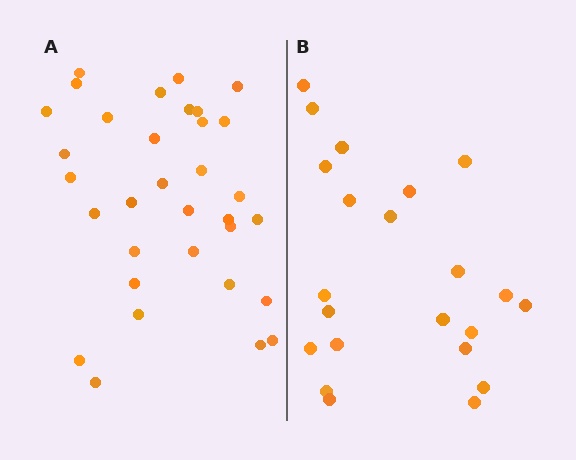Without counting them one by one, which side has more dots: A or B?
Region A (the left region) has more dots.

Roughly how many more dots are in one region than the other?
Region A has roughly 12 or so more dots than region B.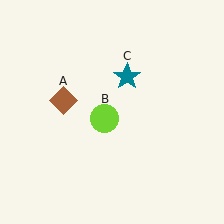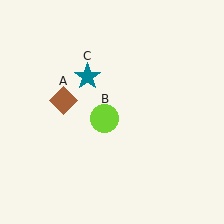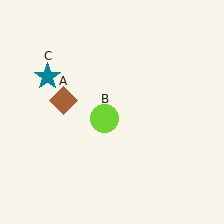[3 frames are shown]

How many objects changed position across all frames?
1 object changed position: teal star (object C).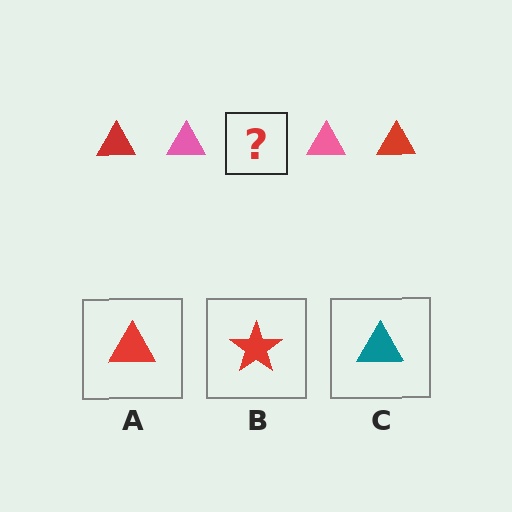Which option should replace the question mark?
Option A.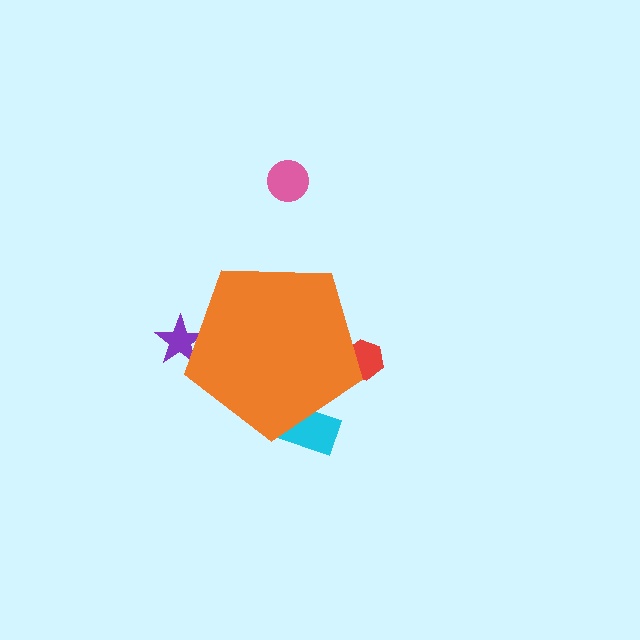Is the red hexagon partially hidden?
Yes, the red hexagon is partially hidden behind the orange pentagon.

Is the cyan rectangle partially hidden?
Yes, the cyan rectangle is partially hidden behind the orange pentagon.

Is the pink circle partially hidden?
No, the pink circle is fully visible.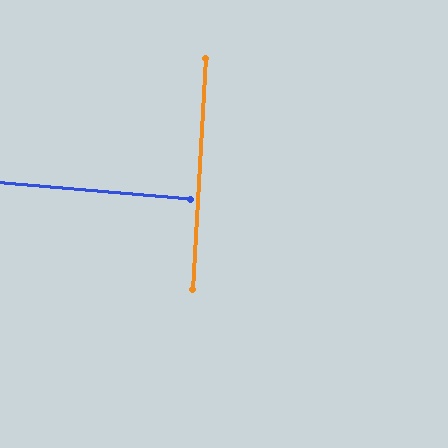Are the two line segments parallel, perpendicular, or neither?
Perpendicular — they meet at approximately 88°.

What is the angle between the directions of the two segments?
Approximately 88 degrees.